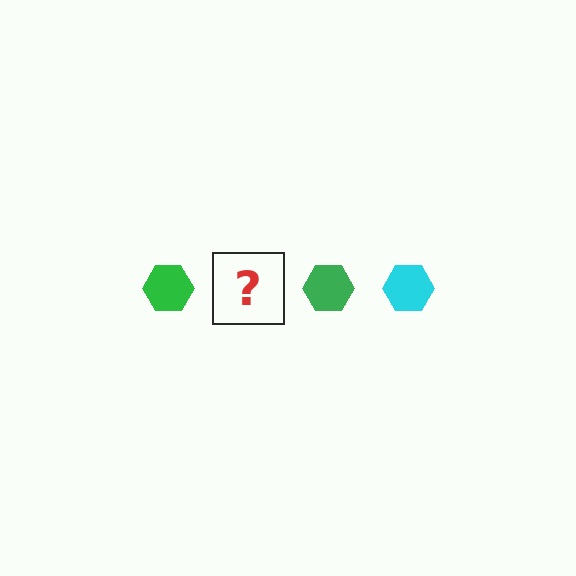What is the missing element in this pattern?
The missing element is a cyan hexagon.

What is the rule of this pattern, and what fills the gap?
The rule is that the pattern cycles through green, cyan hexagons. The gap should be filled with a cyan hexagon.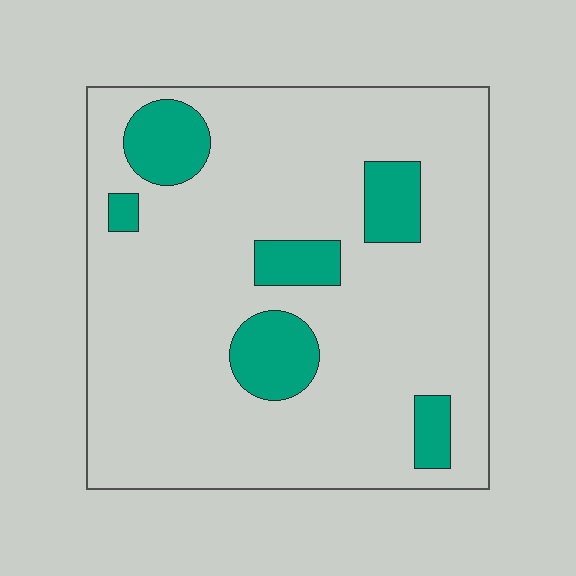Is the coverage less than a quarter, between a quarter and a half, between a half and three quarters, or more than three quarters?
Less than a quarter.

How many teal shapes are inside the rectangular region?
6.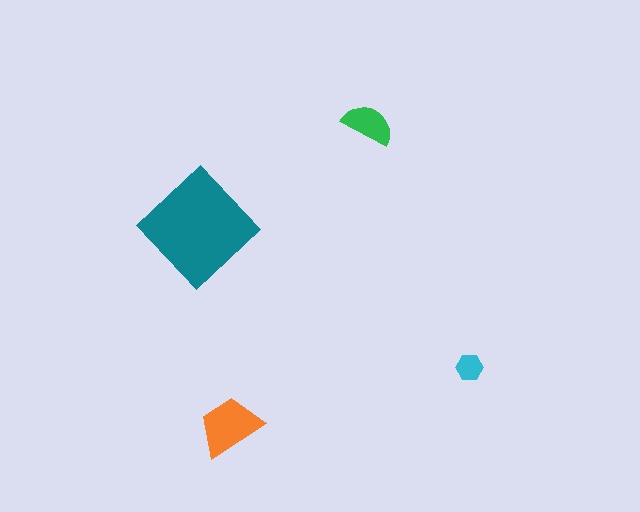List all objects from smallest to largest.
The cyan hexagon, the green semicircle, the orange trapezoid, the teal diamond.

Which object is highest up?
The green semicircle is topmost.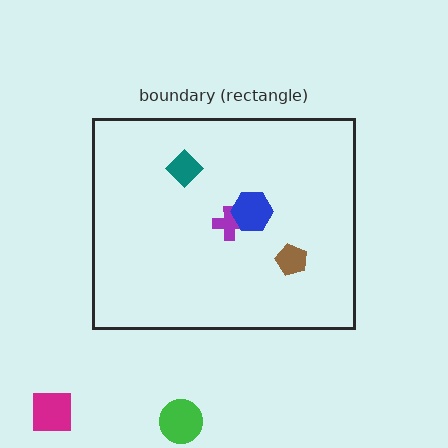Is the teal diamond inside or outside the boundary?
Inside.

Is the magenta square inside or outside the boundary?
Outside.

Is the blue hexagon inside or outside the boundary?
Inside.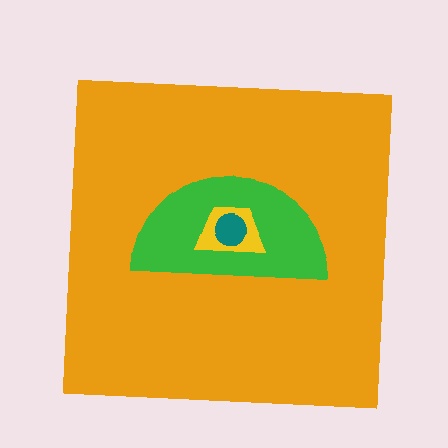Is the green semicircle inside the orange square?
Yes.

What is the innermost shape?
The teal circle.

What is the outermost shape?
The orange square.